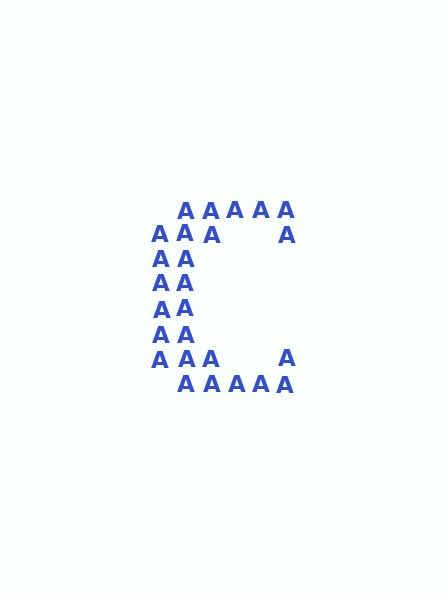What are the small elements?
The small elements are letter A's.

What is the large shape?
The large shape is the letter C.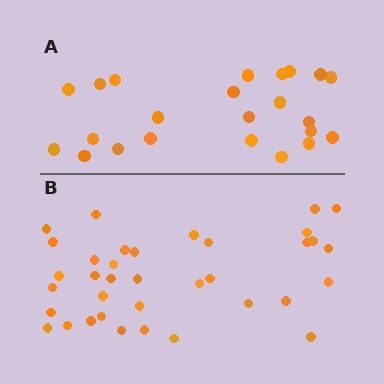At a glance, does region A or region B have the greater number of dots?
Region B (the bottom region) has more dots.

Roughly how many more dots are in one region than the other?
Region B has approximately 15 more dots than region A.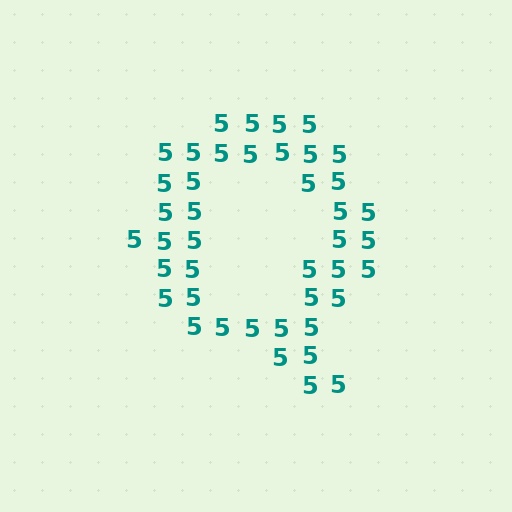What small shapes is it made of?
It is made of small digit 5's.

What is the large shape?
The large shape is the letter Q.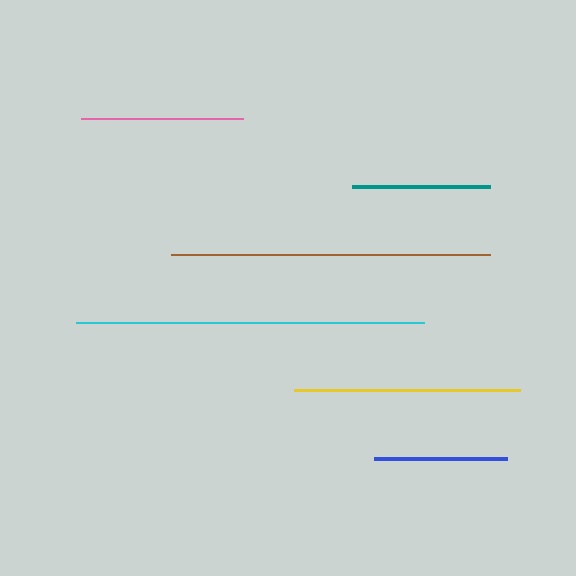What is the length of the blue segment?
The blue segment is approximately 133 pixels long.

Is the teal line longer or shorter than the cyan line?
The cyan line is longer than the teal line.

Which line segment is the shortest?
The blue line is the shortest at approximately 133 pixels.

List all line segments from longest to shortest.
From longest to shortest: cyan, brown, yellow, pink, teal, blue.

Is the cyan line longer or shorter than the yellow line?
The cyan line is longer than the yellow line.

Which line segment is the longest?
The cyan line is the longest at approximately 348 pixels.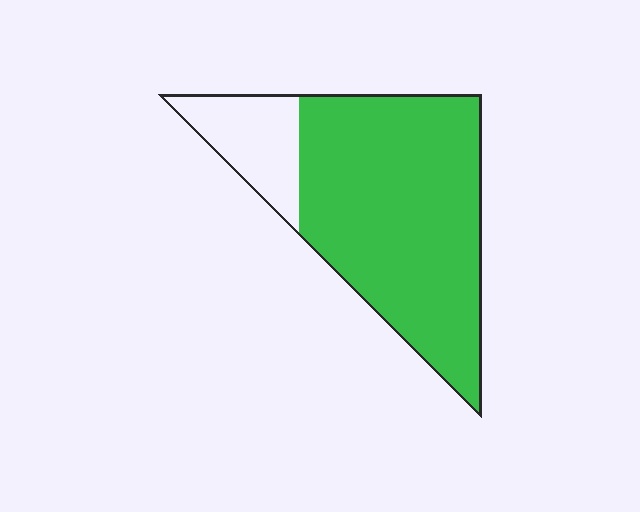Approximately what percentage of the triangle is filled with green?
Approximately 80%.